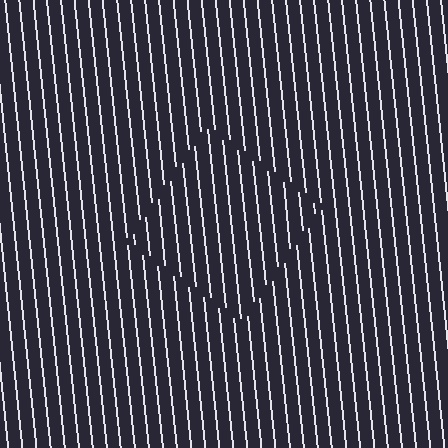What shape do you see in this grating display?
An illusory square. The interior of the shape contains the same grating, shifted by half a period — the contour is defined by the phase discontinuity where line-ends from the inner and outer gratings abut.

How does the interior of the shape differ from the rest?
The interior of the shape contains the same grating, shifted by half a period — the contour is defined by the phase discontinuity where line-ends from the inner and outer gratings abut.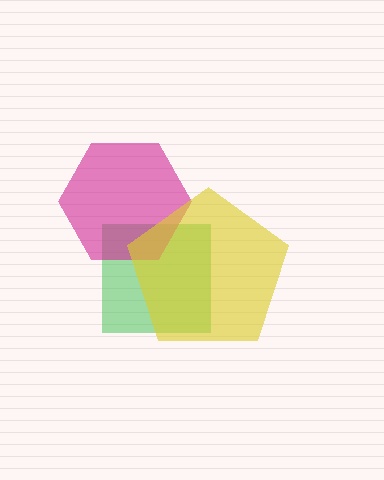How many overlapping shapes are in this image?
There are 3 overlapping shapes in the image.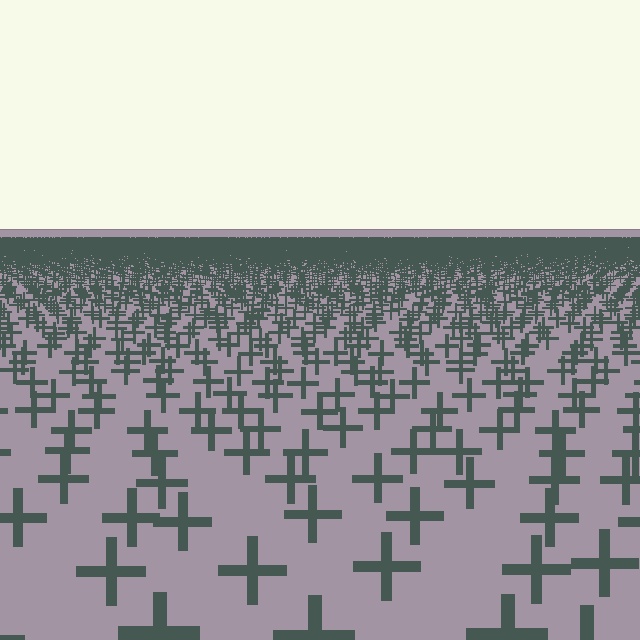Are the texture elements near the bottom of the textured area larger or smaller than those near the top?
Larger. Near the bottom, elements are closer to the viewer and appear at a bigger on-screen size.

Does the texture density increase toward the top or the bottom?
Density increases toward the top.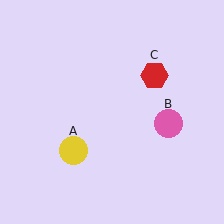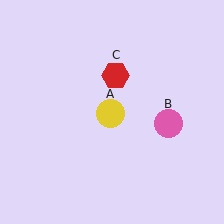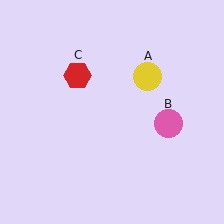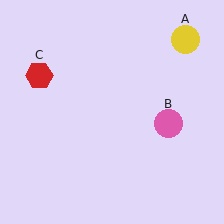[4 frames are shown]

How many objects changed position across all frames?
2 objects changed position: yellow circle (object A), red hexagon (object C).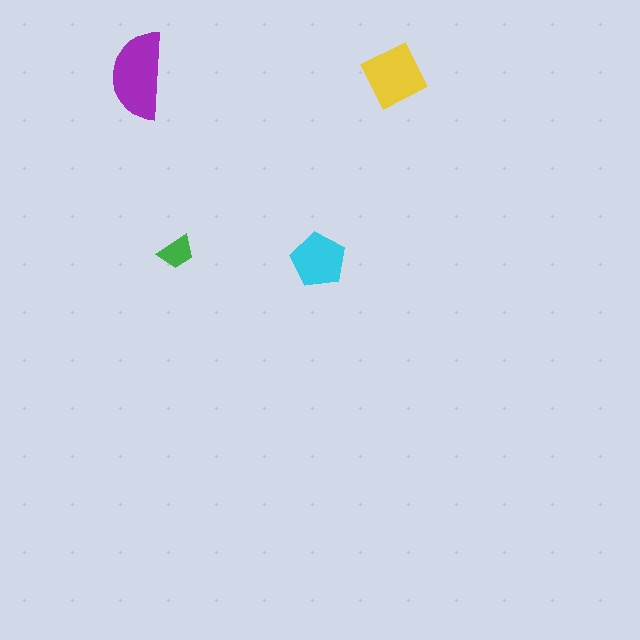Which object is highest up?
The purple semicircle is topmost.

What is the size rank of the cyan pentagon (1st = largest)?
3rd.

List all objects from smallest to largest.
The green trapezoid, the cyan pentagon, the yellow square, the purple semicircle.